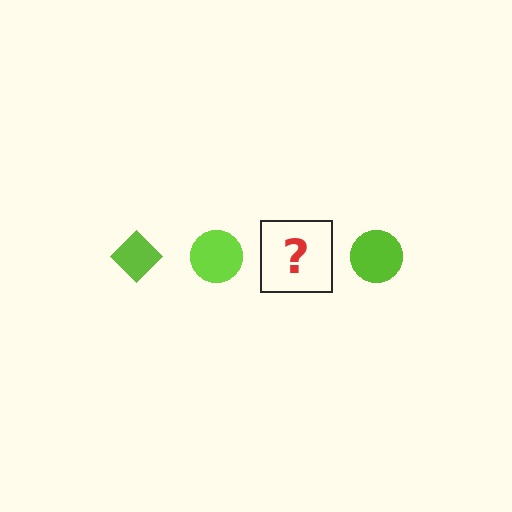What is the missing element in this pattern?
The missing element is a lime diamond.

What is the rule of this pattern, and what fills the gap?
The rule is that the pattern cycles through diamond, circle shapes in lime. The gap should be filled with a lime diamond.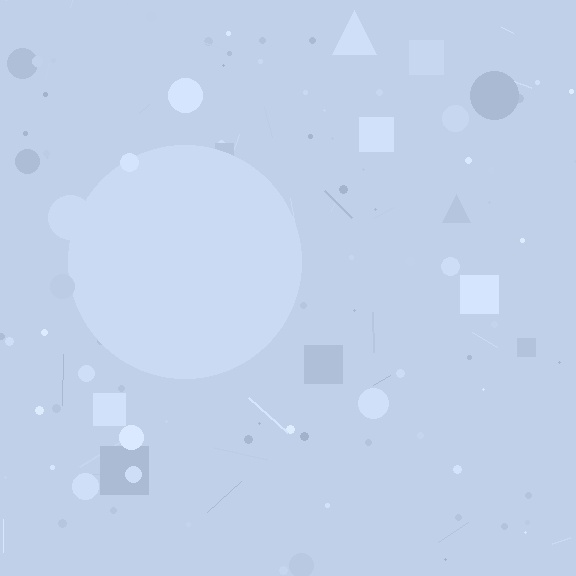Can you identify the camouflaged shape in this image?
The camouflaged shape is a circle.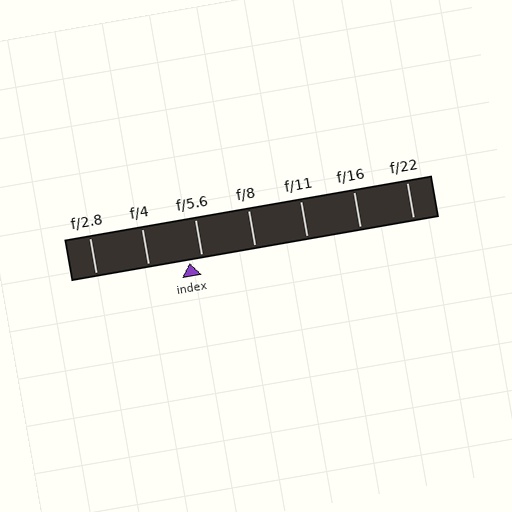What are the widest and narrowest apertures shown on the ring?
The widest aperture shown is f/2.8 and the narrowest is f/22.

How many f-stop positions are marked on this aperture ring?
There are 7 f-stop positions marked.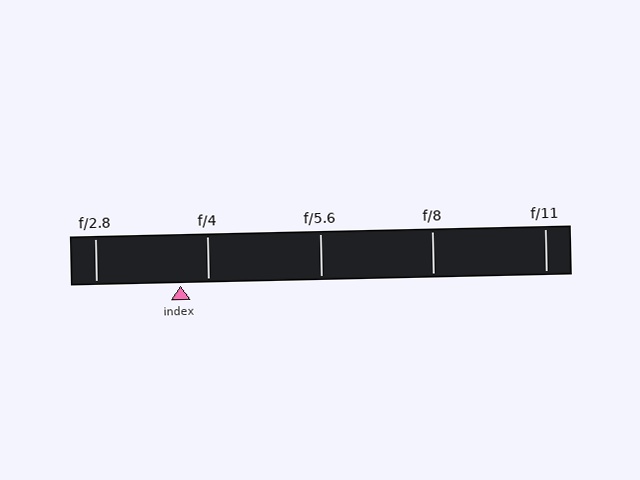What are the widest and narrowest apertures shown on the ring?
The widest aperture shown is f/2.8 and the narrowest is f/11.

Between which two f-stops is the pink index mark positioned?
The index mark is between f/2.8 and f/4.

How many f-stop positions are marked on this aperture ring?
There are 5 f-stop positions marked.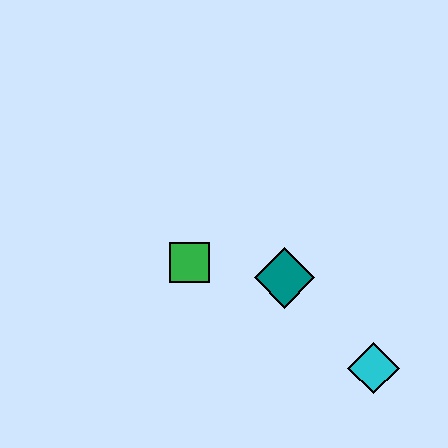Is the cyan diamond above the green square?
No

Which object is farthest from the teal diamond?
The cyan diamond is farthest from the teal diamond.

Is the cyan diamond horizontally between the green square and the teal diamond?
No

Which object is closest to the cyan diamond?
The teal diamond is closest to the cyan diamond.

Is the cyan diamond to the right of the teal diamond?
Yes